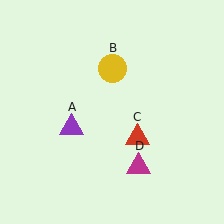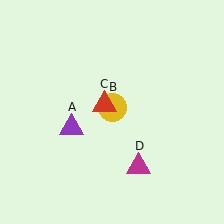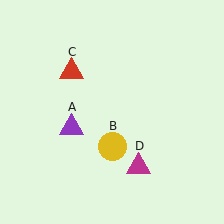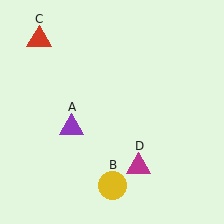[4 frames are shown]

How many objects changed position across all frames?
2 objects changed position: yellow circle (object B), red triangle (object C).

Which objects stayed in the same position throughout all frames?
Purple triangle (object A) and magenta triangle (object D) remained stationary.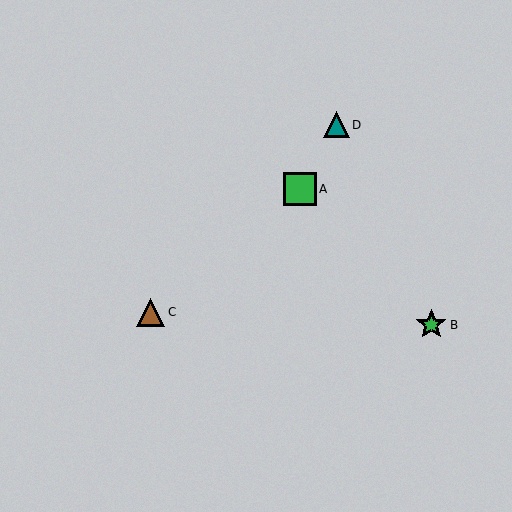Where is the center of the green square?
The center of the green square is at (300, 189).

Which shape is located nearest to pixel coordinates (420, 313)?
The green star (labeled B) at (431, 325) is nearest to that location.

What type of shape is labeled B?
Shape B is a green star.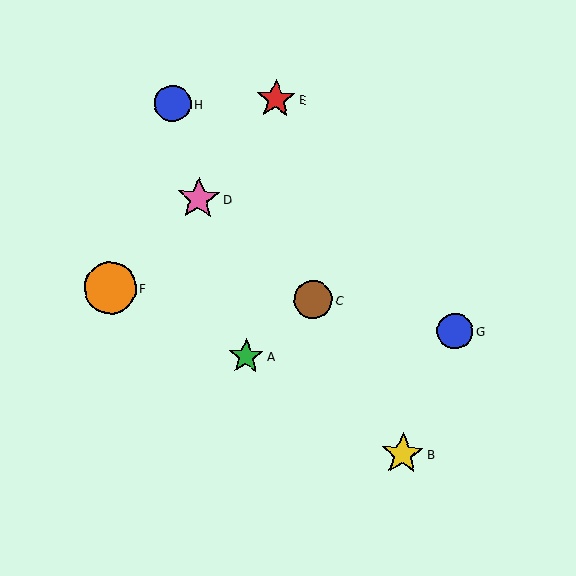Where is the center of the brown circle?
The center of the brown circle is at (313, 300).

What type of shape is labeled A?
Shape A is a green star.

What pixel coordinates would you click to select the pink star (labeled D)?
Click at (199, 199) to select the pink star D.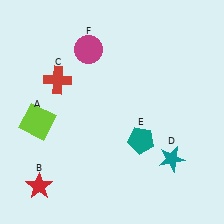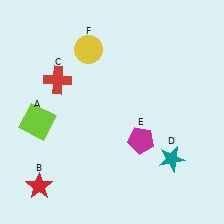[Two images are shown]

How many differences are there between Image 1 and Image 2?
There are 2 differences between the two images.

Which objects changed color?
E changed from teal to magenta. F changed from magenta to yellow.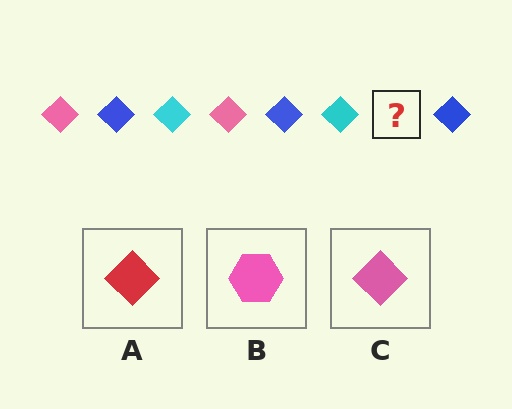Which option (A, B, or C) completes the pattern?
C.